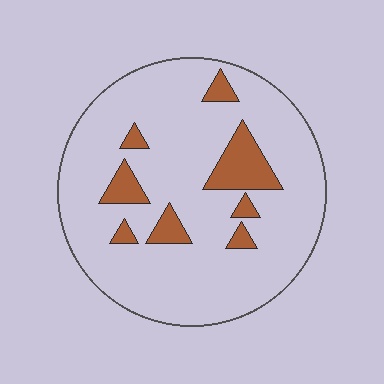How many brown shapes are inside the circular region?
8.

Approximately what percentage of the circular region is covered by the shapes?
Approximately 15%.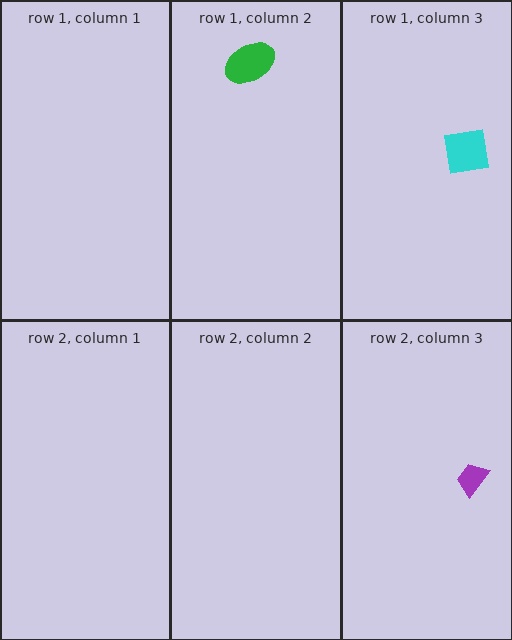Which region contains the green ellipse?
The row 1, column 2 region.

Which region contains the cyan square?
The row 1, column 3 region.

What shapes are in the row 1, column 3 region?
The cyan square.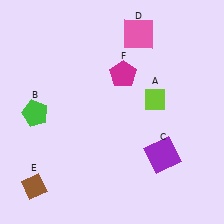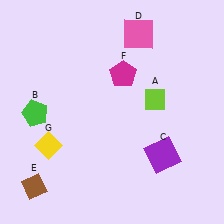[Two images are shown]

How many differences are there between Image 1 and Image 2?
There is 1 difference between the two images.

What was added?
A yellow diamond (G) was added in Image 2.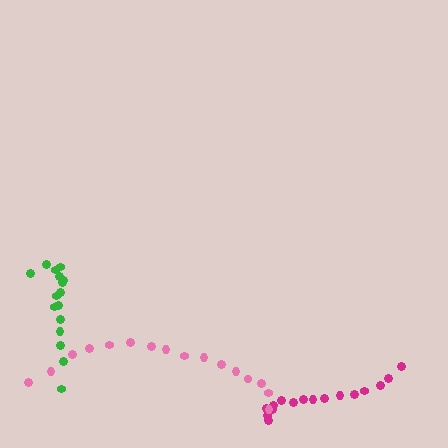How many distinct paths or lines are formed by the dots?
There are 3 distinct paths.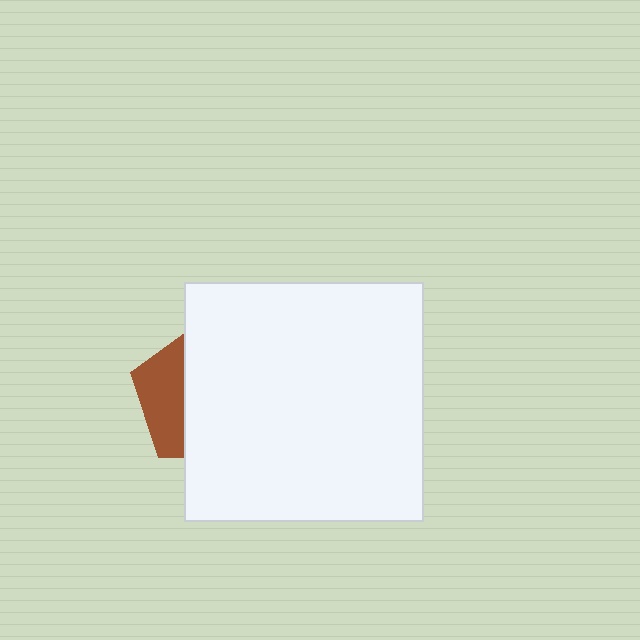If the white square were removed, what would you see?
You would see the complete brown pentagon.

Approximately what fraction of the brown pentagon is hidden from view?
Roughly 69% of the brown pentagon is hidden behind the white square.